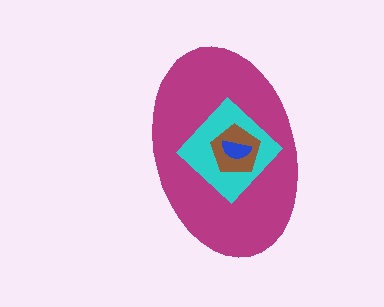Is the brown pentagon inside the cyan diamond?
Yes.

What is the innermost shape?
The blue semicircle.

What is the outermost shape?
The magenta ellipse.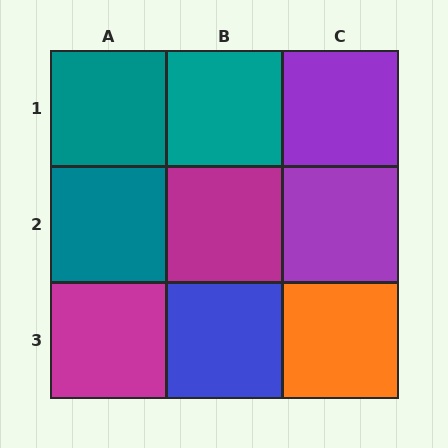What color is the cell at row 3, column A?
Magenta.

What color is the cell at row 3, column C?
Orange.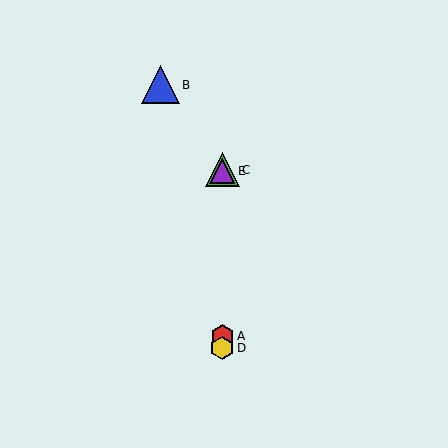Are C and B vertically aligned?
No, C is at x≈222 and B is at x≈160.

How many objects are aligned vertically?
4 objects (A, C, D, E) are aligned vertically.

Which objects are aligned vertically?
Objects A, C, D, E are aligned vertically.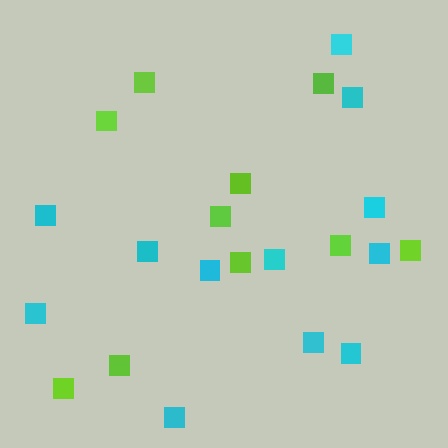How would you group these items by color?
There are 2 groups: one group of cyan squares (12) and one group of lime squares (10).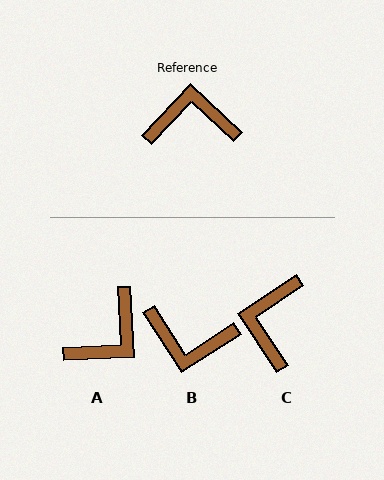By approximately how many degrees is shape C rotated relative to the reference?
Approximately 77 degrees counter-clockwise.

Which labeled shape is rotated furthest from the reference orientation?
B, about 166 degrees away.